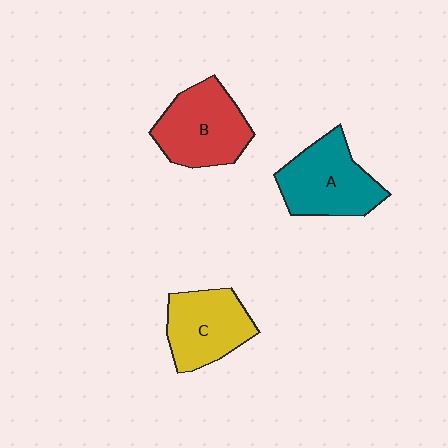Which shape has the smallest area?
Shape C (yellow).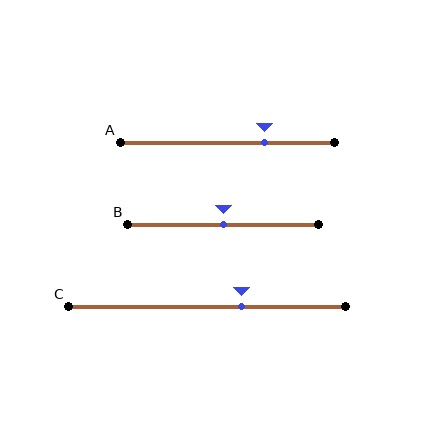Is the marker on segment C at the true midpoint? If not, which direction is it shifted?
No, the marker on segment C is shifted to the right by about 12% of the segment length.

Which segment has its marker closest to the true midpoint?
Segment B has its marker closest to the true midpoint.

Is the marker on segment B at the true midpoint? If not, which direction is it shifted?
Yes, the marker on segment B is at the true midpoint.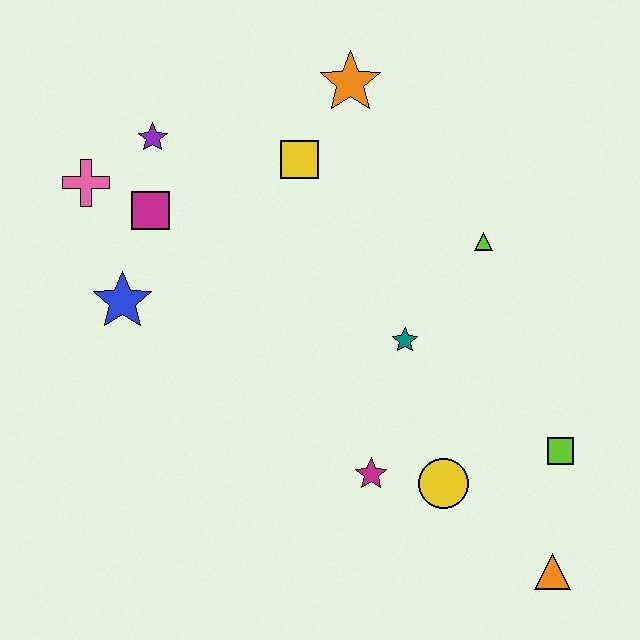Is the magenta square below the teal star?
No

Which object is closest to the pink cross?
The magenta square is closest to the pink cross.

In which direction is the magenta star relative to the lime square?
The magenta star is to the left of the lime square.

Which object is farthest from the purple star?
The orange triangle is farthest from the purple star.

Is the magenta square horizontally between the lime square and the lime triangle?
No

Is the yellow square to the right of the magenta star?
No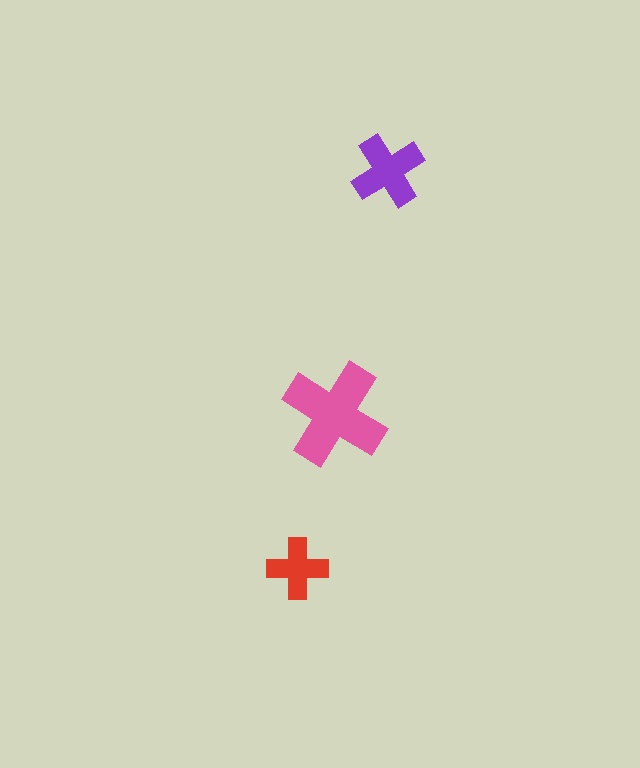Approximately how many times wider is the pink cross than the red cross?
About 1.5 times wider.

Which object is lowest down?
The red cross is bottommost.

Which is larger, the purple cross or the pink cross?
The pink one.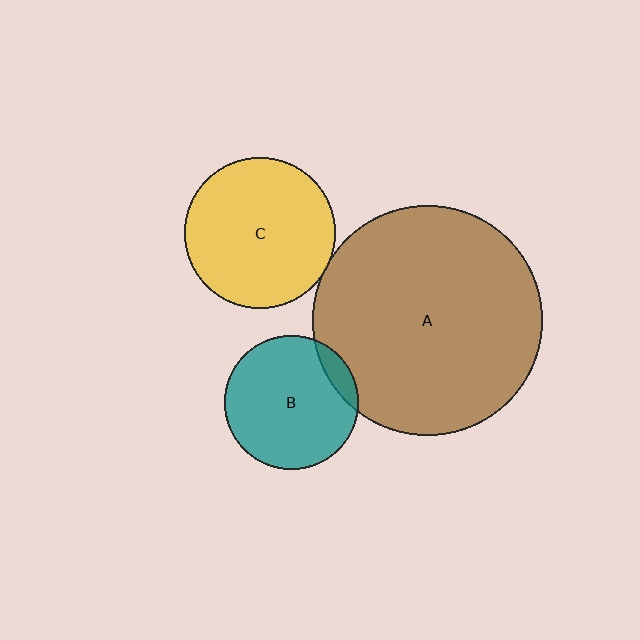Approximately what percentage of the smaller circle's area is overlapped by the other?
Approximately 5%.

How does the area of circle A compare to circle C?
Approximately 2.3 times.